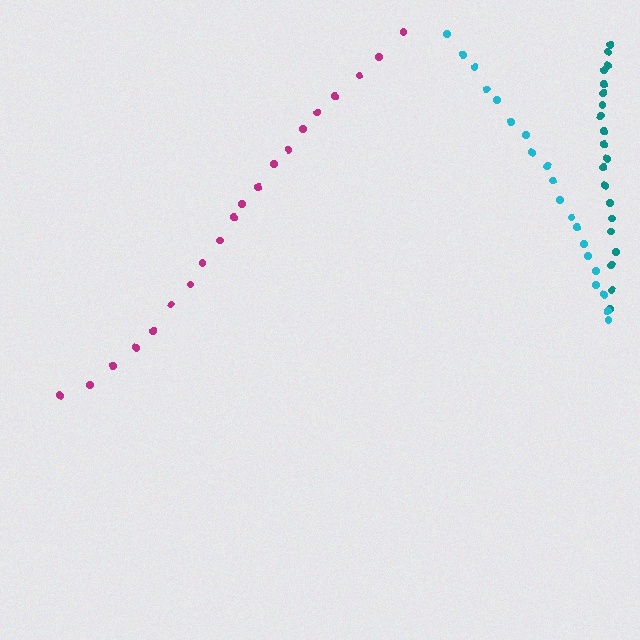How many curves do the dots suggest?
There are 3 distinct paths.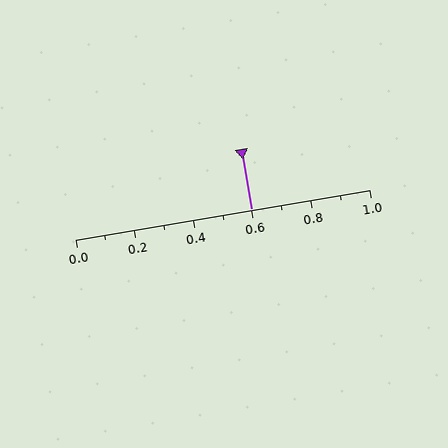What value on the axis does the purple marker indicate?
The marker indicates approximately 0.6.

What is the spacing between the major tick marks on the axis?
The major ticks are spaced 0.2 apart.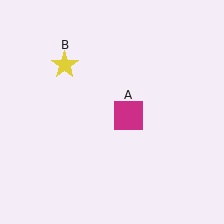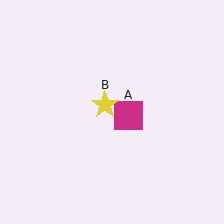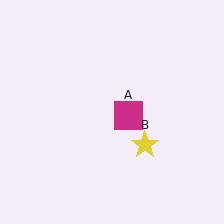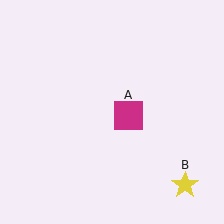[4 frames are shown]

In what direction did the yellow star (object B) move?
The yellow star (object B) moved down and to the right.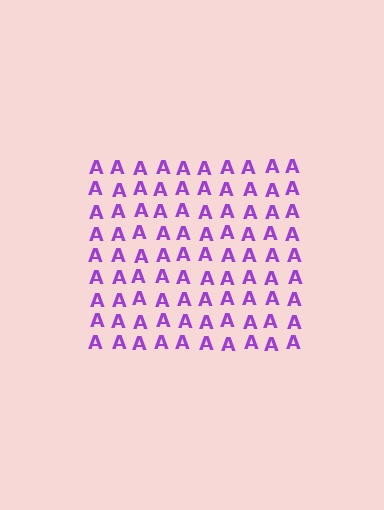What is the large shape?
The large shape is a square.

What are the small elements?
The small elements are letter A's.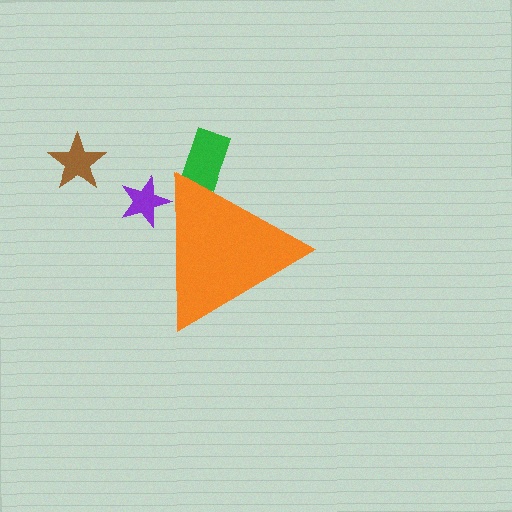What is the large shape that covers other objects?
An orange triangle.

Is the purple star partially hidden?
Yes, the purple star is partially hidden behind the orange triangle.